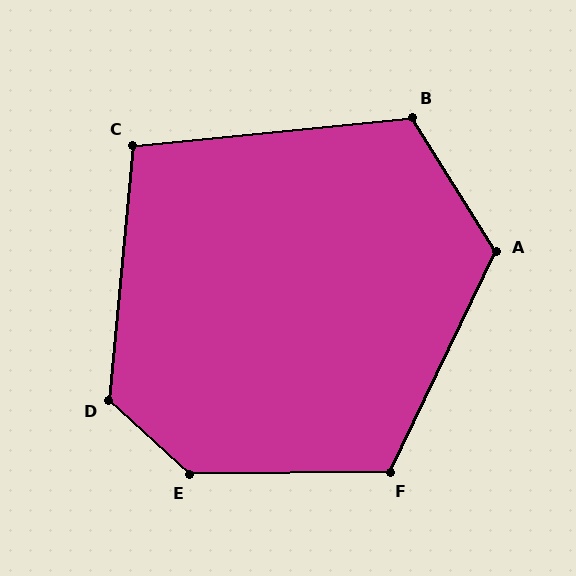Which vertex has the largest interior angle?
E, at approximately 137 degrees.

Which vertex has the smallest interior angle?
C, at approximately 101 degrees.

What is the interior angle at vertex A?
Approximately 123 degrees (obtuse).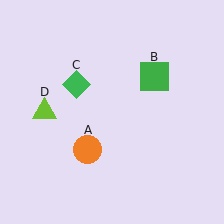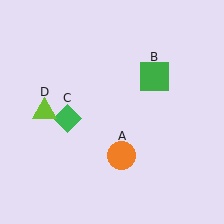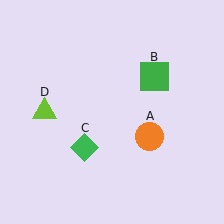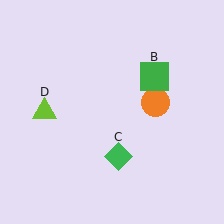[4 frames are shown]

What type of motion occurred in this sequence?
The orange circle (object A), green diamond (object C) rotated counterclockwise around the center of the scene.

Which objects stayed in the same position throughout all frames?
Green square (object B) and lime triangle (object D) remained stationary.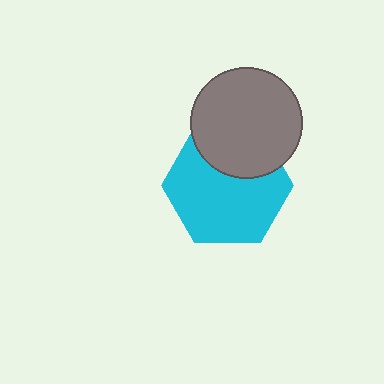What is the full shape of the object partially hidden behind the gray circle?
The partially hidden object is a cyan hexagon.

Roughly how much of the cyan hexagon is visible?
Most of it is visible (roughly 70%).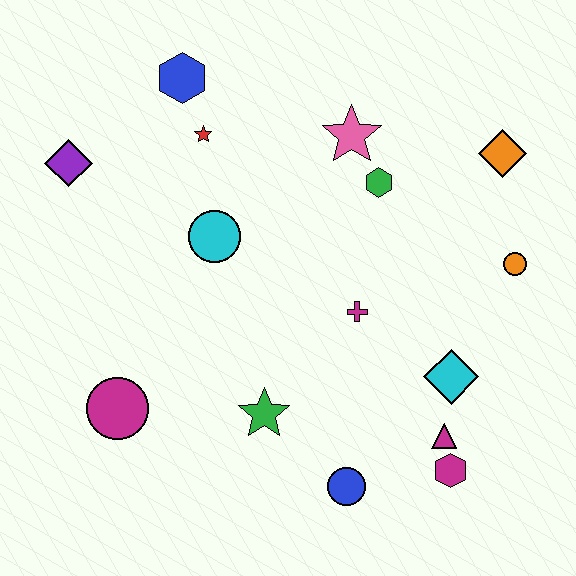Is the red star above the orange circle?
Yes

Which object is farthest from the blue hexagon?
The magenta hexagon is farthest from the blue hexagon.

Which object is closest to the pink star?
The green hexagon is closest to the pink star.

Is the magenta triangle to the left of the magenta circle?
No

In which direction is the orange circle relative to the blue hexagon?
The orange circle is to the right of the blue hexagon.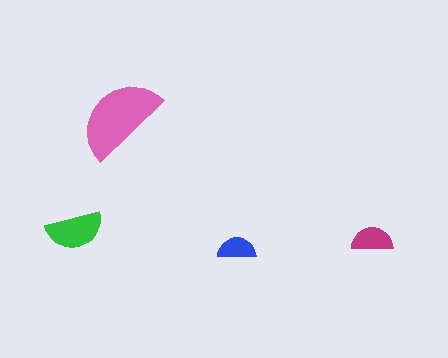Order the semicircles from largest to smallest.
the pink one, the green one, the magenta one, the blue one.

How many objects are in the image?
There are 4 objects in the image.